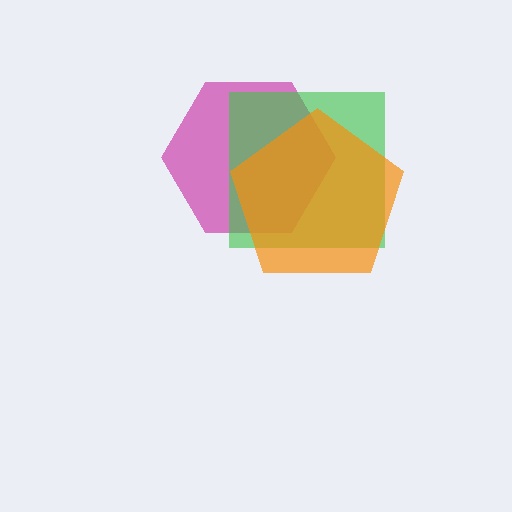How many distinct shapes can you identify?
There are 3 distinct shapes: a magenta hexagon, a green square, an orange pentagon.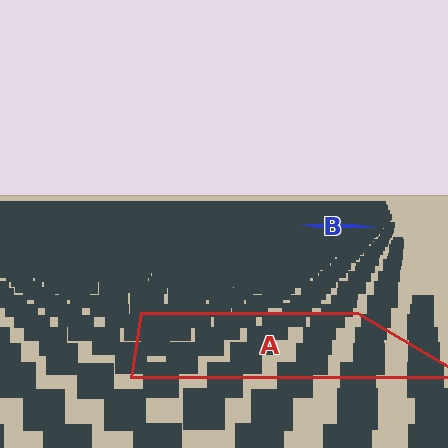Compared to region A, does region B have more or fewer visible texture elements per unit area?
Region B has more texture elements per unit area — they are packed more densely because it is farther away.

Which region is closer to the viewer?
Region A is closer. The texture elements there are larger and more spread out.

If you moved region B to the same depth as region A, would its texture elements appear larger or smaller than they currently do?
They would appear larger. At a closer depth, the same texture elements are projected at a bigger on-screen size.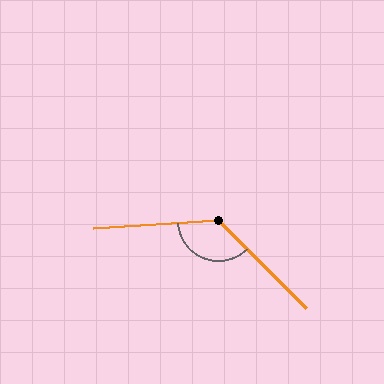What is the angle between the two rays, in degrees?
Approximately 131 degrees.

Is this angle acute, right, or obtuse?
It is obtuse.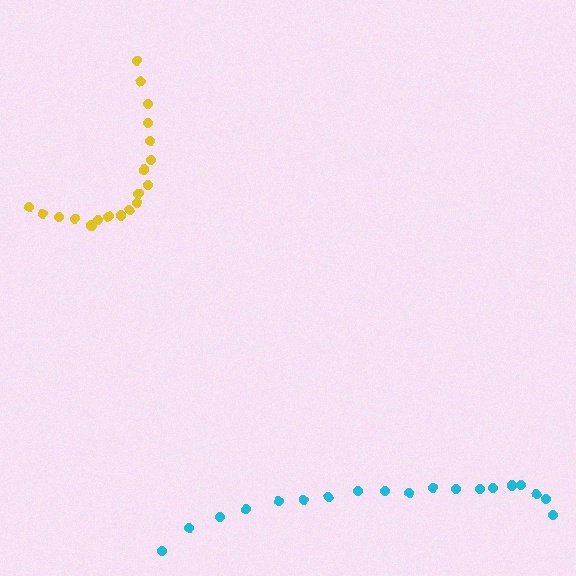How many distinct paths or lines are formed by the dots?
There are 2 distinct paths.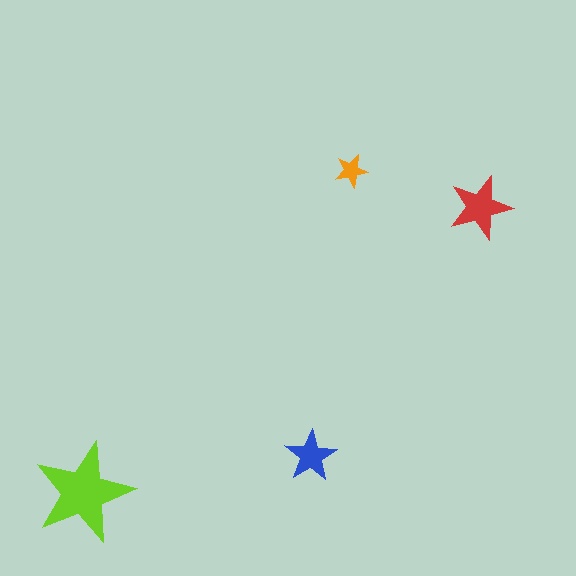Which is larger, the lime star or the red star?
The lime one.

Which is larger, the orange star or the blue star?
The blue one.